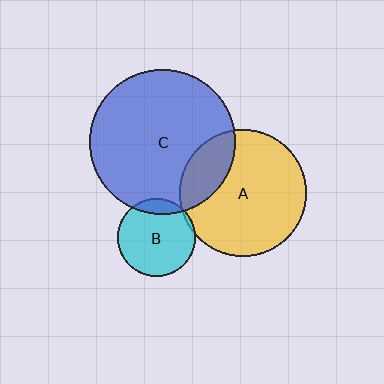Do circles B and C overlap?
Yes.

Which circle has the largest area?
Circle C (blue).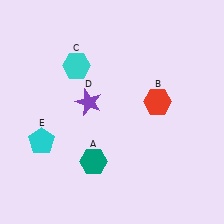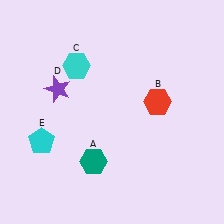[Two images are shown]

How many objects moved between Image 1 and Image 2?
1 object moved between the two images.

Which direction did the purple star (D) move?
The purple star (D) moved left.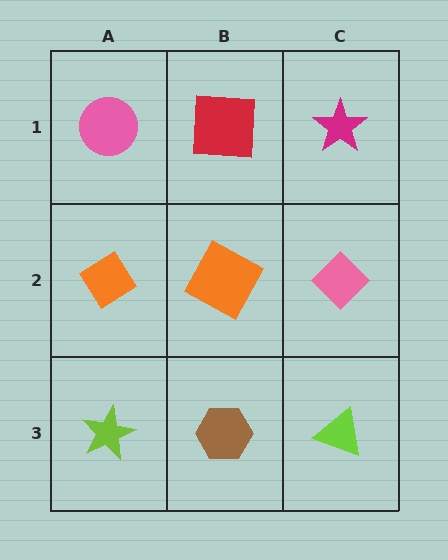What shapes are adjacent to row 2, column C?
A magenta star (row 1, column C), a lime triangle (row 3, column C), an orange square (row 2, column B).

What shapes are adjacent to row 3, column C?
A pink diamond (row 2, column C), a brown hexagon (row 3, column B).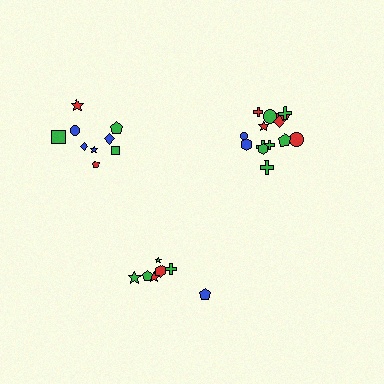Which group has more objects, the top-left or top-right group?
The top-right group.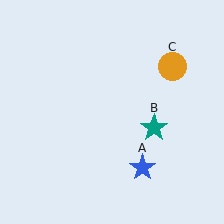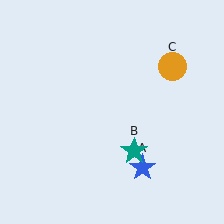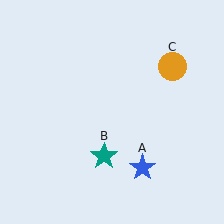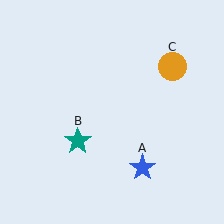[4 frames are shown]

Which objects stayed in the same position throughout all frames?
Blue star (object A) and orange circle (object C) remained stationary.